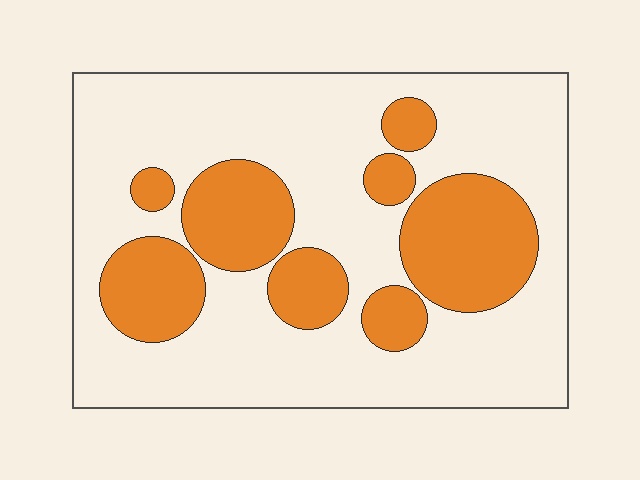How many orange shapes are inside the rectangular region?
8.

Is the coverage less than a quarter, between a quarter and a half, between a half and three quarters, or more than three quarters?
Between a quarter and a half.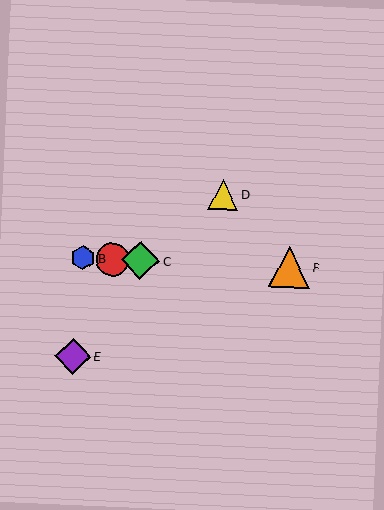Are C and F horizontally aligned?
Yes, both are at y≈261.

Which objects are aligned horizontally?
Objects A, B, C, F are aligned horizontally.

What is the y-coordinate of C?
Object C is at y≈261.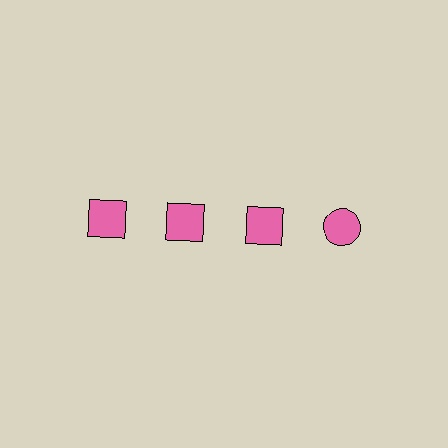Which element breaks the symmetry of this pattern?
The pink circle in the top row, second from right column breaks the symmetry. All other shapes are pink squares.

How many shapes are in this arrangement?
There are 4 shapes arranged in a grid pattern.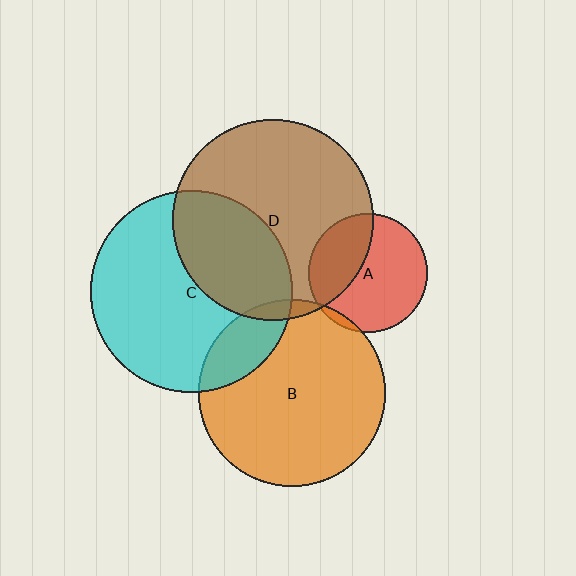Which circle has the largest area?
Circle C (cyan).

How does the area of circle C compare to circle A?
Approximately 2.9 times.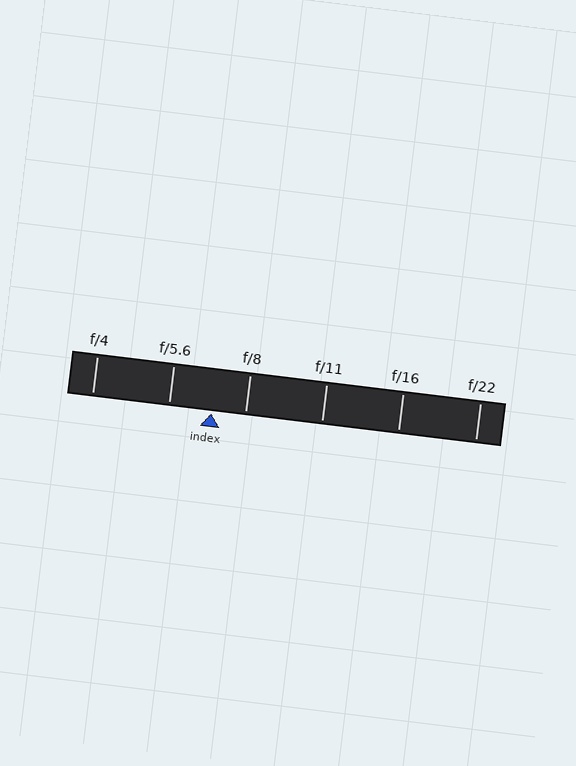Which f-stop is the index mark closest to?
The index mark is closest to f/8.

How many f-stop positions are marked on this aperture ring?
There are 6 f-stop positions marked.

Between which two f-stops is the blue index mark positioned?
The index mark is between f/5.6 and f/8.